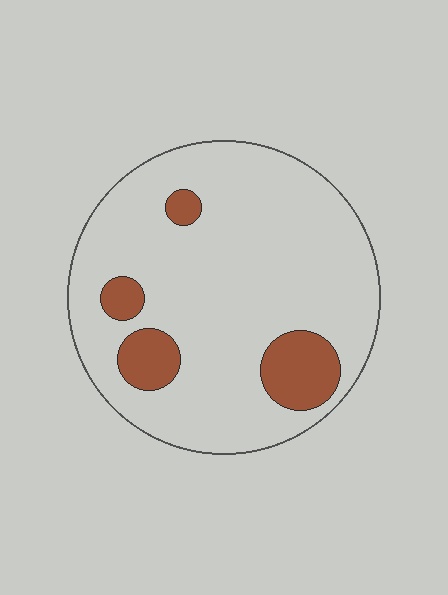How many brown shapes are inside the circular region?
4.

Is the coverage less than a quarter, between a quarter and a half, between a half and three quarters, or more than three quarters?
Less than a quarter.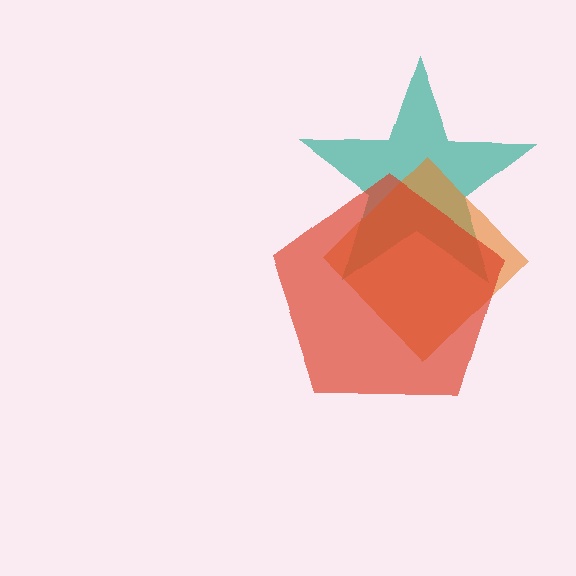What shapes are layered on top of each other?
The layered shapes are: a teal star, an orange diamond, a red pentagon.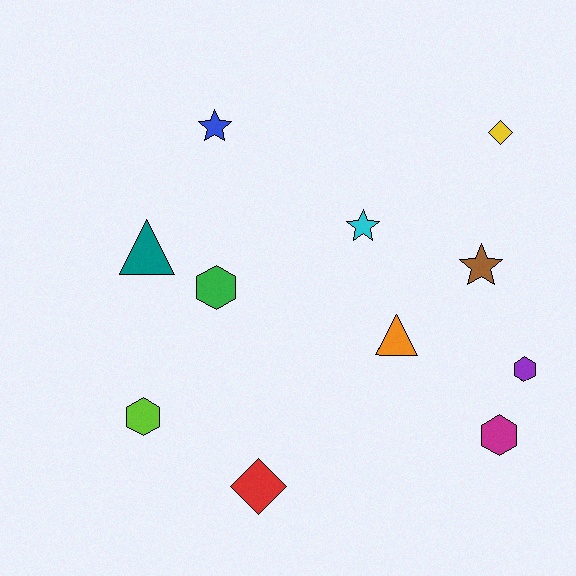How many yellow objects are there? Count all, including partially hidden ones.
There is 1 yellow object.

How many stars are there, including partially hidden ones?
There are 3 stars.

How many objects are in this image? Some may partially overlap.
There are 11 objects.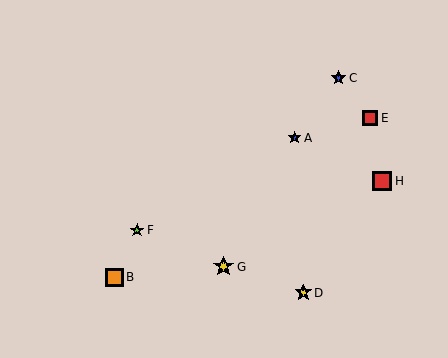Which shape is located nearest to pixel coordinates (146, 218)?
The lime star (labeled F) at (137, 230) is nearest to that location.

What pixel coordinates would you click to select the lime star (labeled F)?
Click at (137, 230) to select the lime star F.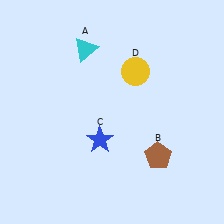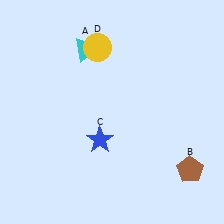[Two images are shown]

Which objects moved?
The objects that moved are: the brown pentagon (B), the yellow circle (D).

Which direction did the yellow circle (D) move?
The yellow circle (D) moved left.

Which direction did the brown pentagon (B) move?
The brown pentagon (B) moved right.